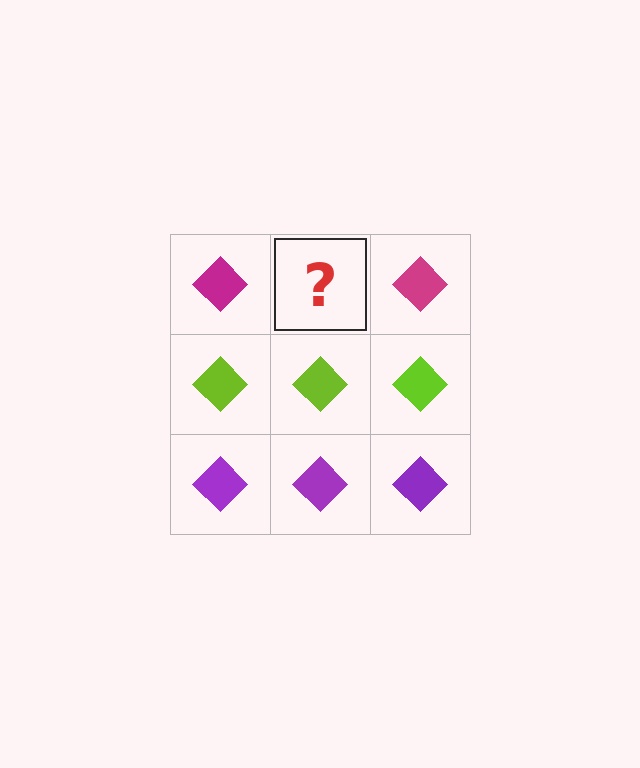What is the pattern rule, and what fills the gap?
The rule is that each row has a consistent color. The gap should be filled with a magenta diamond.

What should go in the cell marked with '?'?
The missing cell should contain a magenta diamond.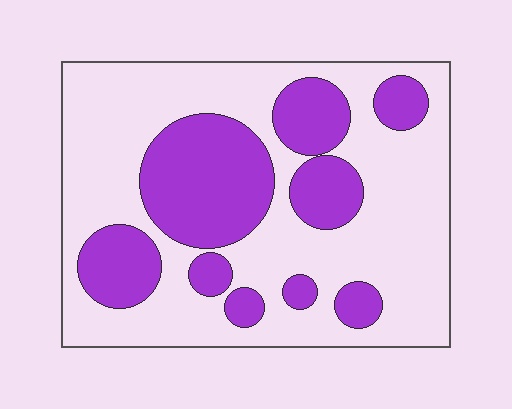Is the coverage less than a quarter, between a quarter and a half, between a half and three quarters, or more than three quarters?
Between a quarter and a half.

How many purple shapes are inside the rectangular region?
9.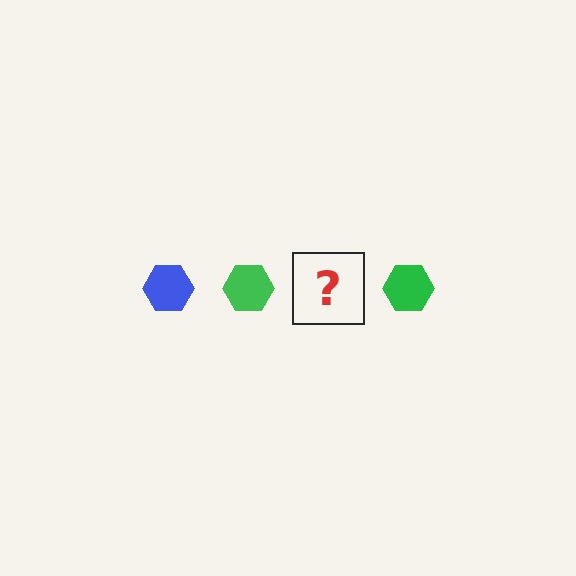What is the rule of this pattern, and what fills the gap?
The rule is that the pattern cycles through blue, green hexagons. The gap should be filled with a blue hexagon.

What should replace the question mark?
The question mark should be replaced with a blue hexagon.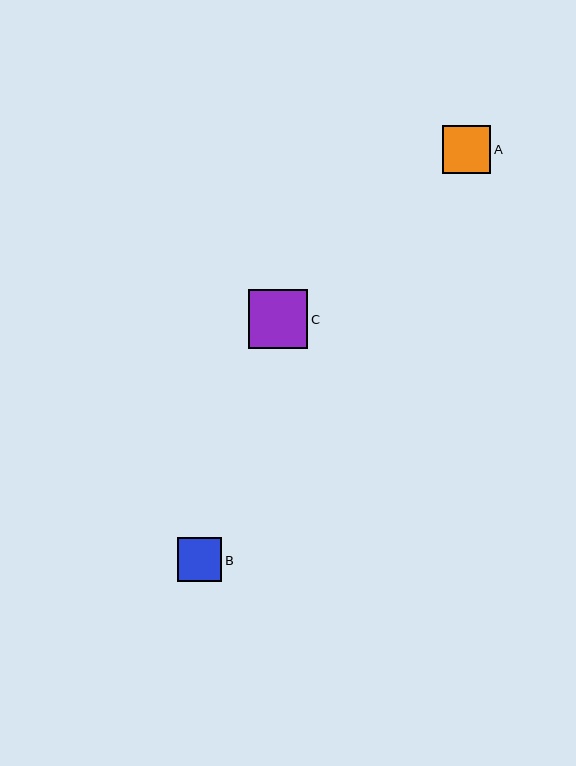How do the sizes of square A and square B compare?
Square A and square B are approximately the same size.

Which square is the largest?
Square C is the largest with a size of approximately 59 pixels.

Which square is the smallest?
Square B is the smallest with a size of approximately 44 pixels.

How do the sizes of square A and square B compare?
Square A and square B are approximately the same size.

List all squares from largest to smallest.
From largest to smallest: C, A, B.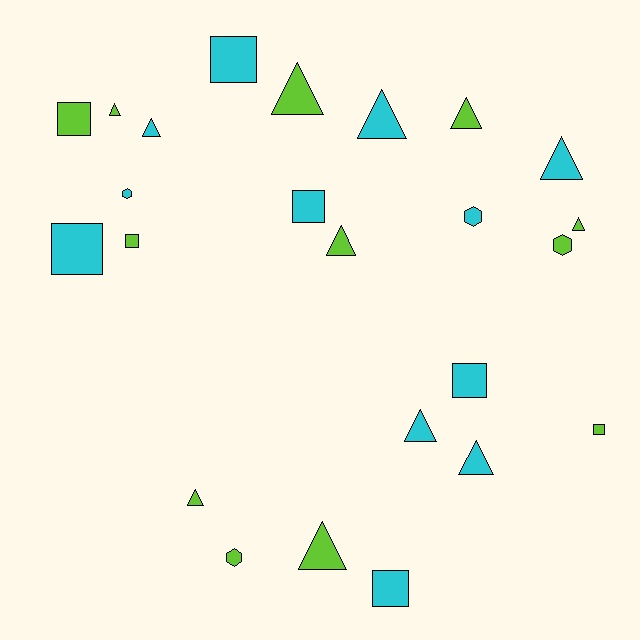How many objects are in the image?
There are 24 objects.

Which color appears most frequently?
Lime, with 12 objects.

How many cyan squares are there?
There are 5 cyan squares.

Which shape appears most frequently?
Triangle, with 12 objects.